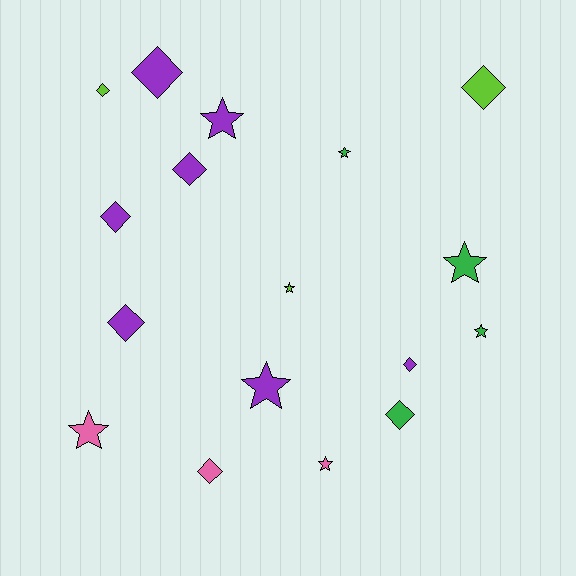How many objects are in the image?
There are 17 objects.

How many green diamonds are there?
There is 1 green diamond.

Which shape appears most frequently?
Diamond, with 9 objects.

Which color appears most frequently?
Purple, with 7 objects.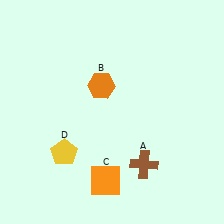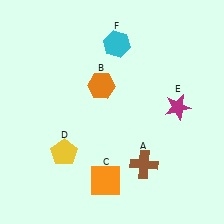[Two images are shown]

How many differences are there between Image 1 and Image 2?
There are 2 differences between the two images.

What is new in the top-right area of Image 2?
A cyan hexagon (F) was added in the top-right area of Image 2.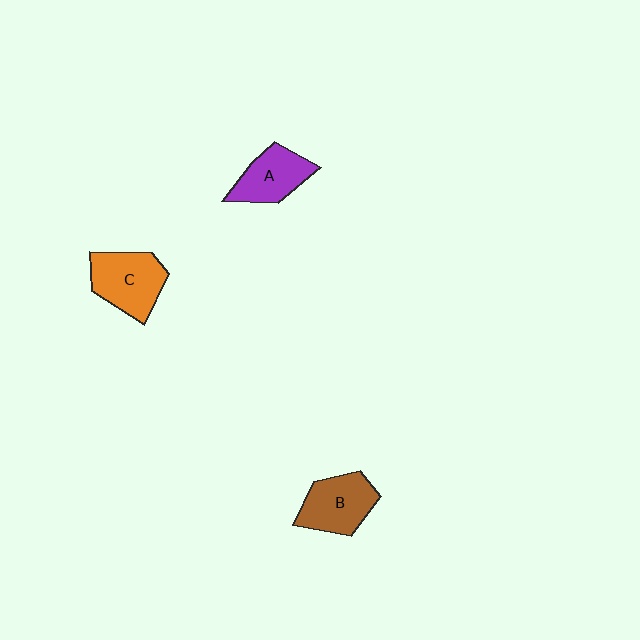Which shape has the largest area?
Shape C (orange).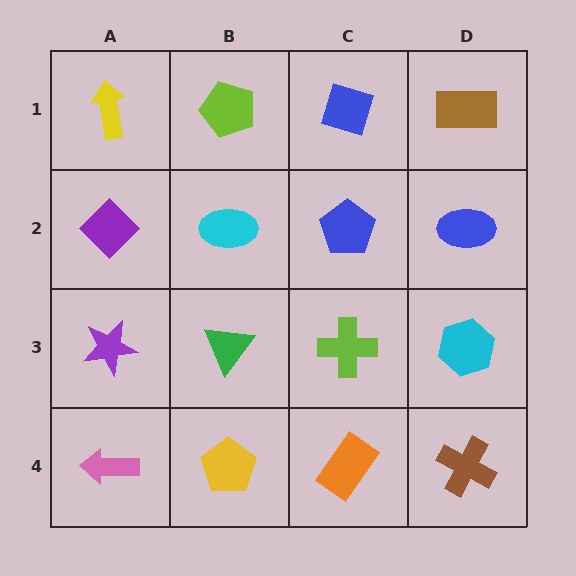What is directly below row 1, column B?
A cyan ellipse.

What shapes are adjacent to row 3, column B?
A cyan ellipse (row 2, column B), a yellow pentagon (row 4, column B), a purple star (row 3, column A), a lime cross (row 3, column C).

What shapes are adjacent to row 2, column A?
A yellow arrow (row 1, column A), a purple star (row 3, column A), a cyan ellipse (row 2, column B).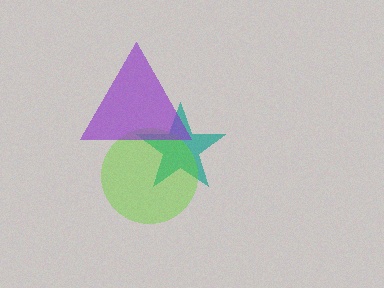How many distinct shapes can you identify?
There are 3 distinct shapes: a teal star, a lime circle, a purple triangle.